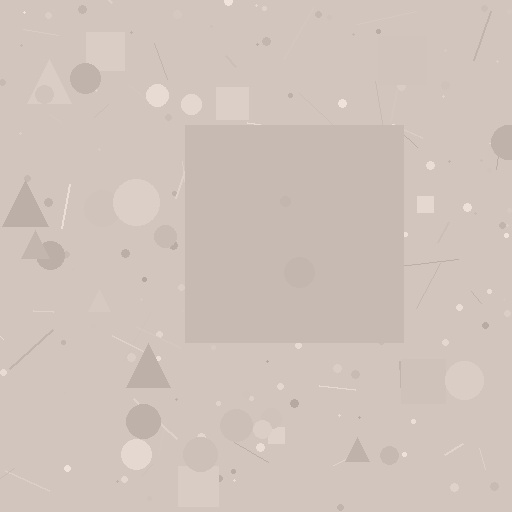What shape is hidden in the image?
A square is hidden in the image.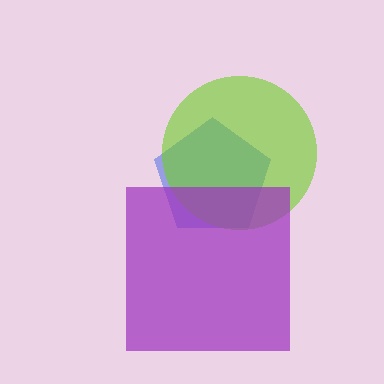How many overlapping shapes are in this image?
There are 3 overlapping shapes in the image.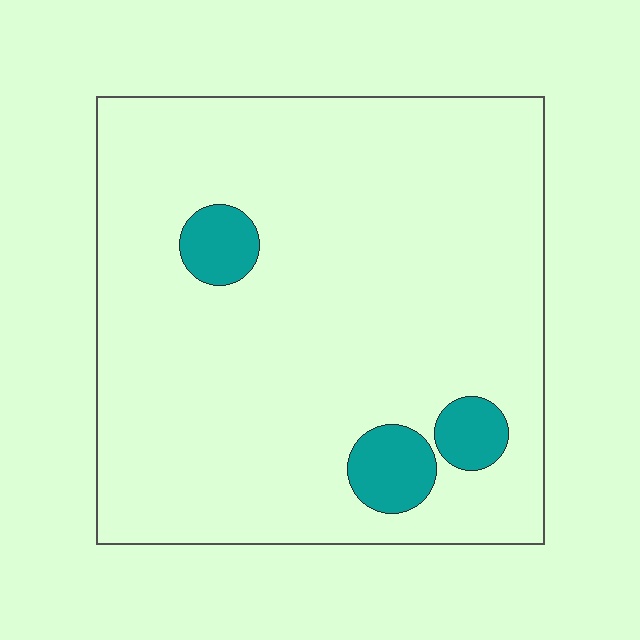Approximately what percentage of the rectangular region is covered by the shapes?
Approximately 10%.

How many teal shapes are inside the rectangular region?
3.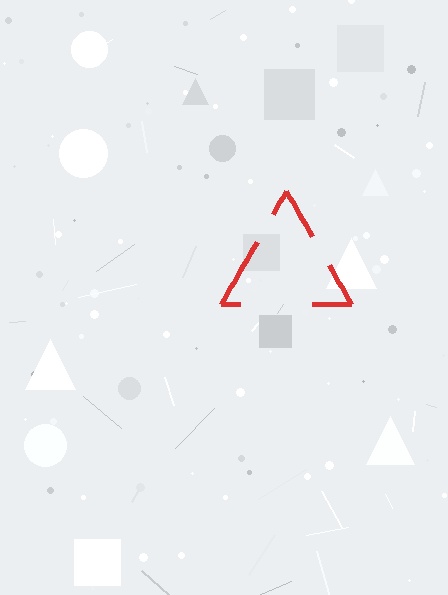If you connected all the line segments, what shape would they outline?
They would outline a triangle.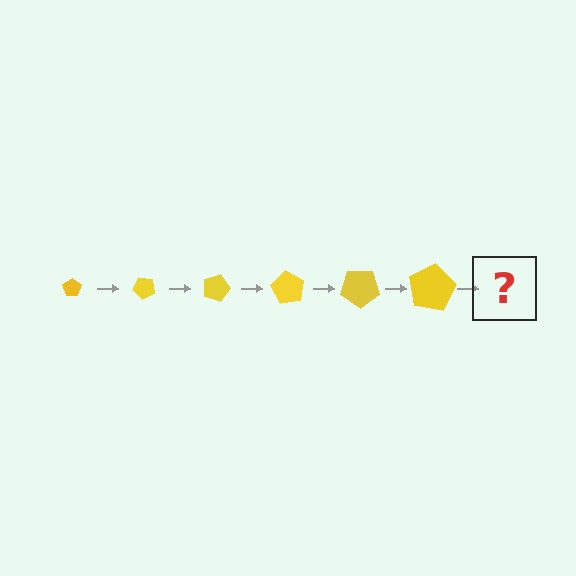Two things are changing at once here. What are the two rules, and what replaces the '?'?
The two rules are that the pentagon grows larger each step and it rotates 45 degrees each step. The '?' should be a pentagon, larger than the previous one and rotated 270 degrees from the start.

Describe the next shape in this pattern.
It should be a pentagon, larger than the previous one and rotated 270 degrees from the start.